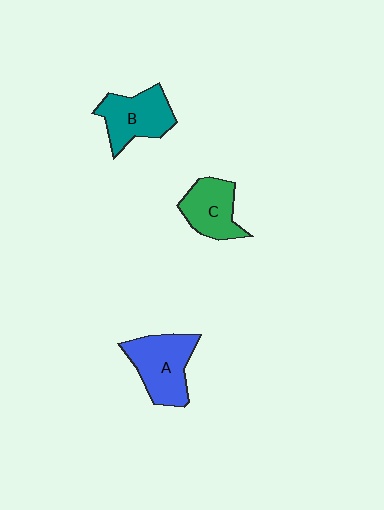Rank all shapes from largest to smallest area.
From largest to smallest: A (blue), B (teal), C (green).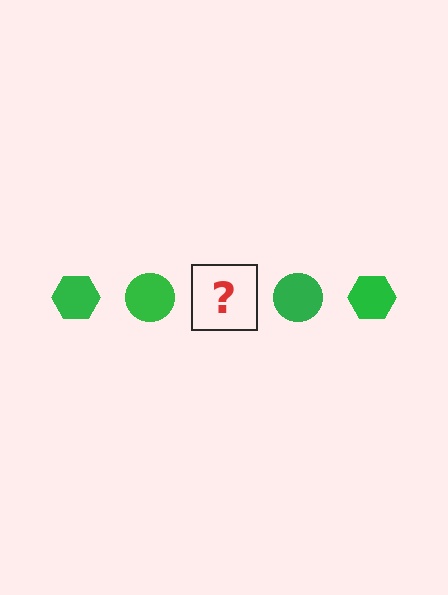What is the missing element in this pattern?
The missing element is a green hexagon.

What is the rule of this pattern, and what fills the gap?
The rule is that the pattern cycles through hexagon, circle shapes in green. The gap should be filled with a green hexagon.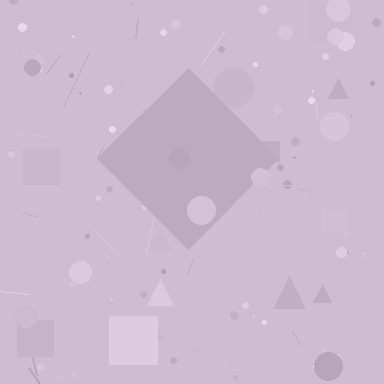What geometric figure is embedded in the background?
A diamond is embedded in the background.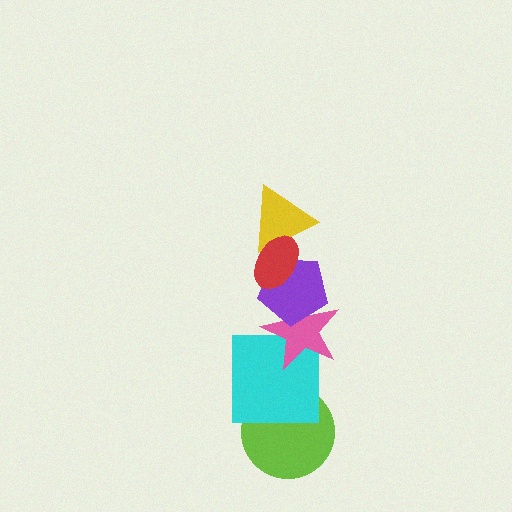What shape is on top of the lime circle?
The cyan square is on top of the lime circle.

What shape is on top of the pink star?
The purple pentagon is on top of the pink star.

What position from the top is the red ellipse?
The red ellipse is 1st from the top.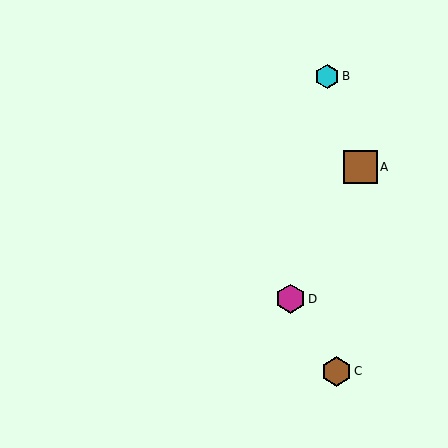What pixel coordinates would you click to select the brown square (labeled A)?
Click at (360, 167) to select the brown square A.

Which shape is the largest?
The brown square (labeled A) is the largest.